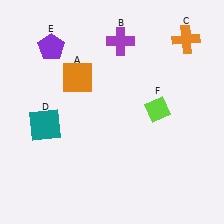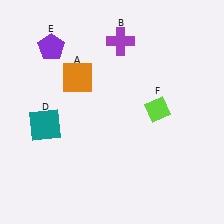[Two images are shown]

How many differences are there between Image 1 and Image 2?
There is 1 difference between the two images.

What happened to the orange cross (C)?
The orange cross (C) was removed in Image 2. It was in the top-right area of Image 1.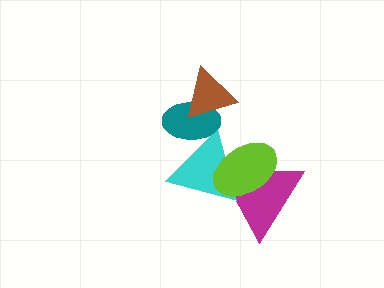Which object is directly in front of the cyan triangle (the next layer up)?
The lime ellipse is directly in front of the cyan triangle.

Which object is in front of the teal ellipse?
The brown triangle is in front of the teal ellipse.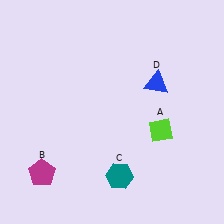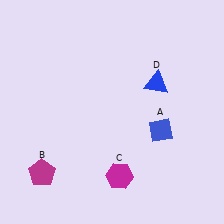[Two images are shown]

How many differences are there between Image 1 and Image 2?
There are 2 differences between the two images.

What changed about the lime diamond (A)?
In Image 1, A is lime. In Image 2, it changed to blue.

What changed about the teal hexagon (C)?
In Image 1, C is teal. In Image 2, it changed to magenta.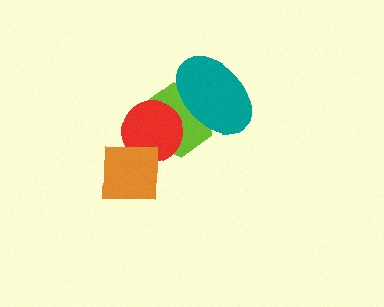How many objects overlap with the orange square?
1 object overlaps with the orange square.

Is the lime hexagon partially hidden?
Yes, it is partially covered by another shape.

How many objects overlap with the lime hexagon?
2 objects overlap with the lime hexagon.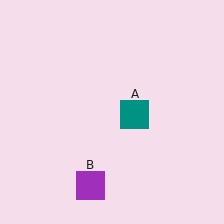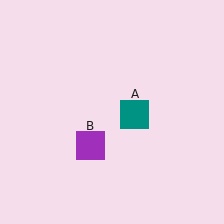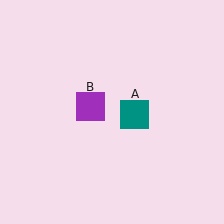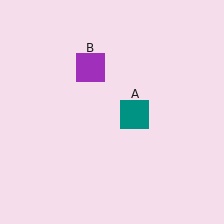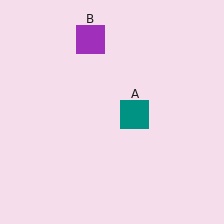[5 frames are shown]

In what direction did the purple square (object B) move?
The purple square (object B) moved up.